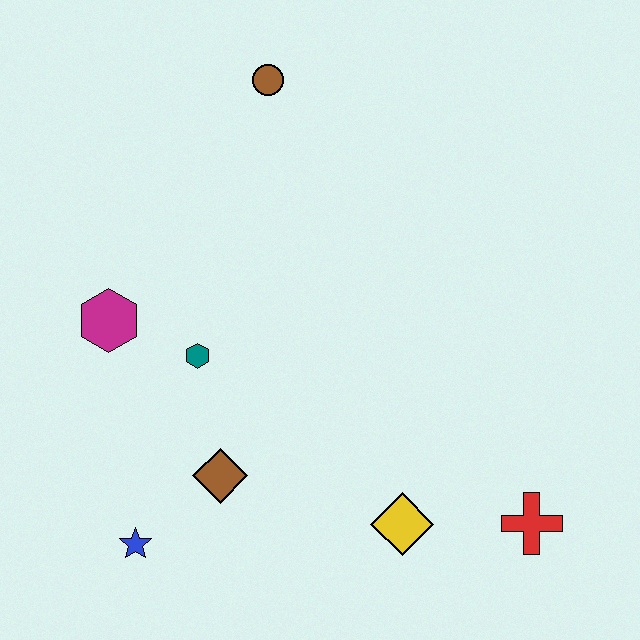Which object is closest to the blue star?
The brown diamond is closest to the blue star.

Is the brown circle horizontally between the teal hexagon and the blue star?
No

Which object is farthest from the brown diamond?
The brown circle is farthest from the brown diamond.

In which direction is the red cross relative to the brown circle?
The red cross is below the brown circle.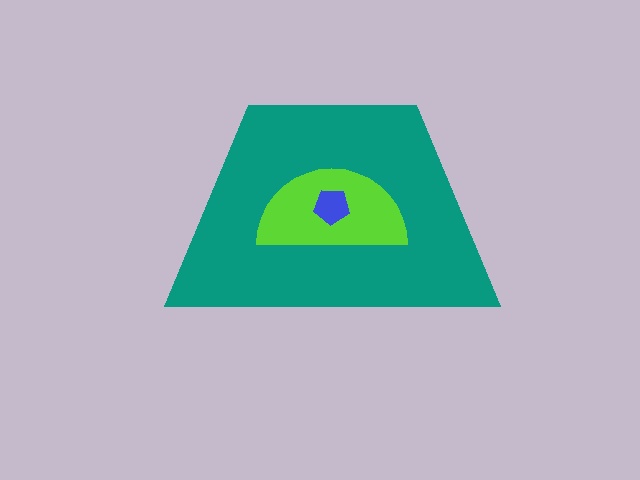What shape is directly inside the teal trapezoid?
The lime semicircle.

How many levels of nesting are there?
3.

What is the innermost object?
The blue pentagon.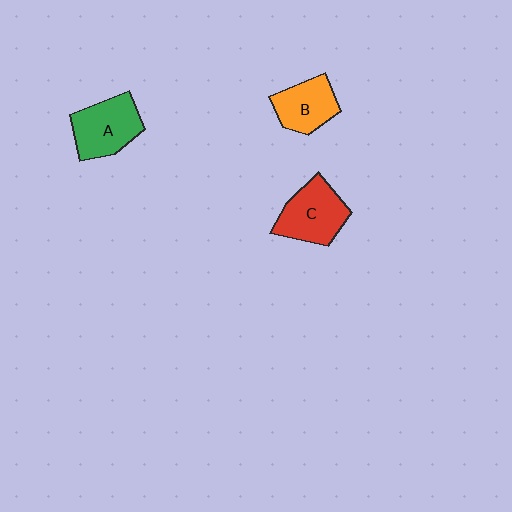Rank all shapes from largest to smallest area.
From largest to smallest: C (red), A (green), B (orange).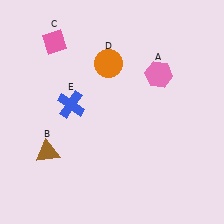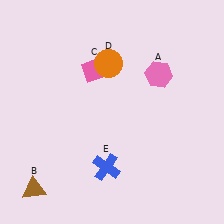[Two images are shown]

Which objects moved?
The objects that moved are: the brown triangle (B), the pink diamond (C), the blue cross (E).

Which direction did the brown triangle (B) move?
The brown triangle (B) moved down.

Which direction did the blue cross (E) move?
The blue cross (E) moved down.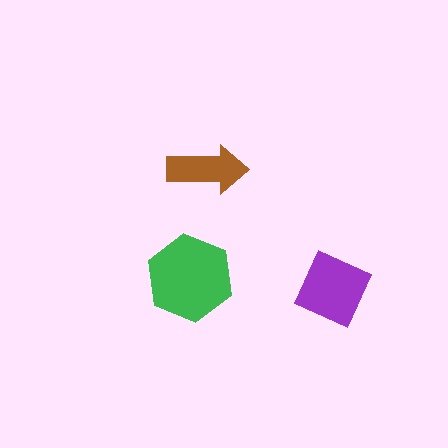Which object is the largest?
The green hexagon.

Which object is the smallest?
The brown arrow.